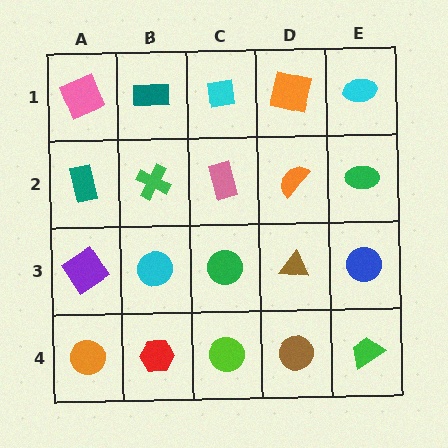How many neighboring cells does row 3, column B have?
4.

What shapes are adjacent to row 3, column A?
A teal rectangle (row 2, column A), an orange circle (row 4, column A), a cyan circle (row 3, column B).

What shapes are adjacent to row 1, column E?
A green ellipse (row 2, column E), an orange square (row 1, column D).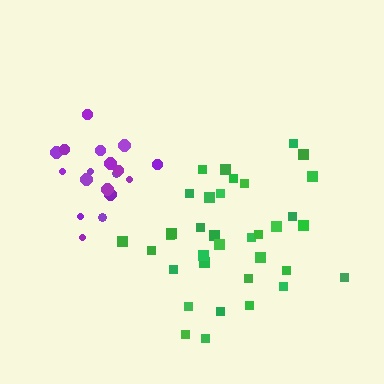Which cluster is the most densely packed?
Purple.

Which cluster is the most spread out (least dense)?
Green.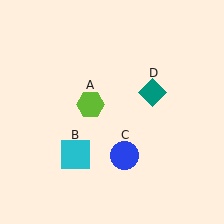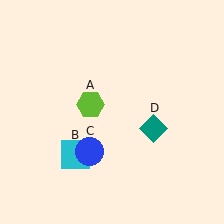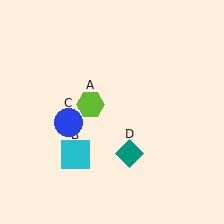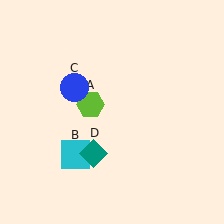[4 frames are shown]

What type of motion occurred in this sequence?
The blue circle (object C), teal diamond (object D) rotated clockwise around the center of the scene.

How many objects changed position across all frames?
2 objects changed position: blue circle (object C), teal diamond (object D).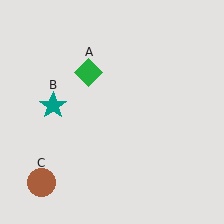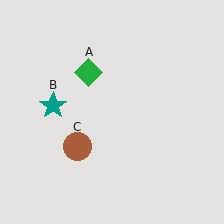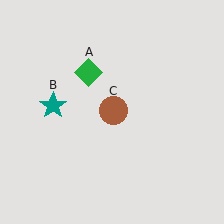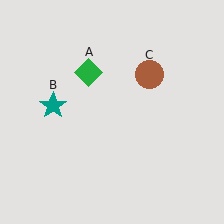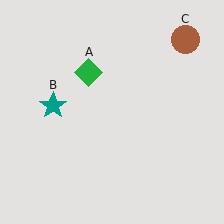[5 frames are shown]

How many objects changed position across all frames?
1 object changed position: brown circle (object C).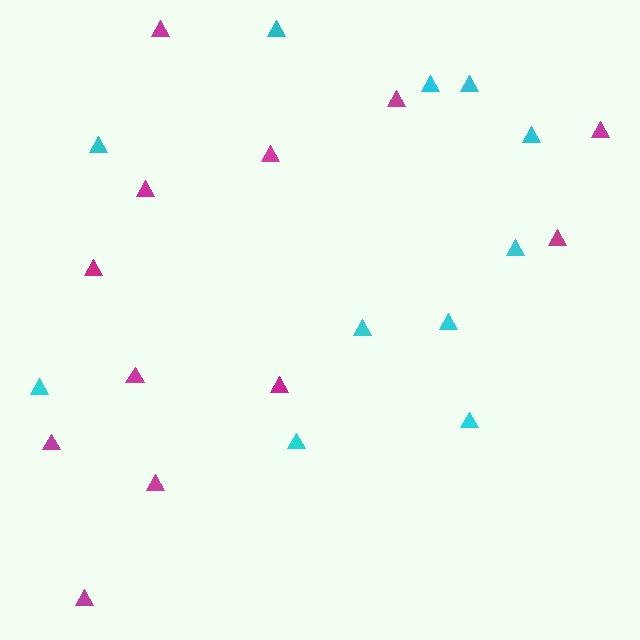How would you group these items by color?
There are 2 groups: one group of magenta triangles (12) and one group of cyan triangles (11).